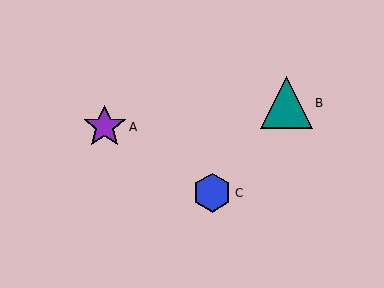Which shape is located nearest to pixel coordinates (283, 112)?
The teal triangle (labeled B) at (286, 103) is nearest to that location.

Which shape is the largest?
The teal triangle (labeled B) is the largest.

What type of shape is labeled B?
Shape B is a teal triangle.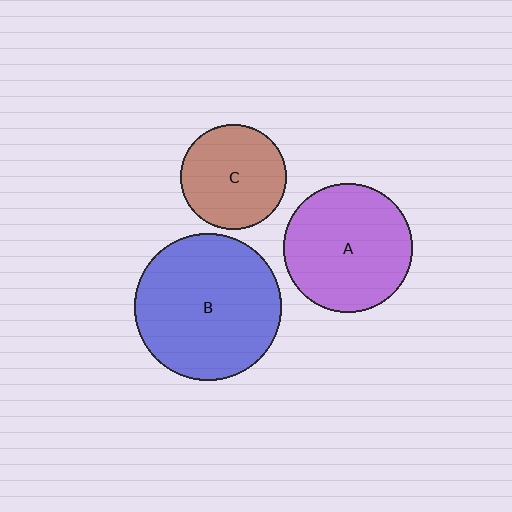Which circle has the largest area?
Circle B (blue).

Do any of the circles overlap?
No, none of the circles overlap.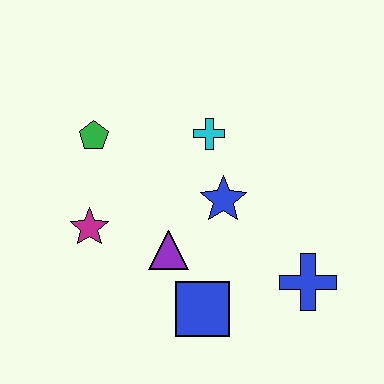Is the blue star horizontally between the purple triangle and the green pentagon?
No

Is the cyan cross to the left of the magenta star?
No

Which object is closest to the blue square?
The purple triangle is closest to the blue square.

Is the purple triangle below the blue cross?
No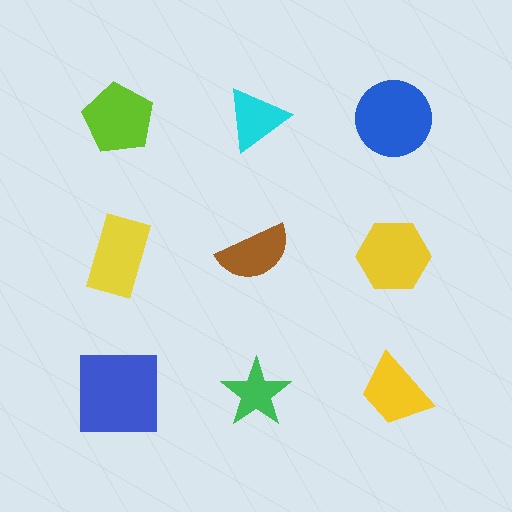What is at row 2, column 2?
A brown semicircle.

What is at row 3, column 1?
A blue square.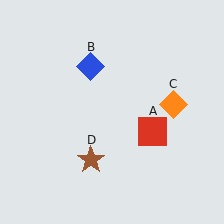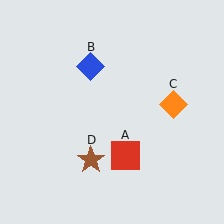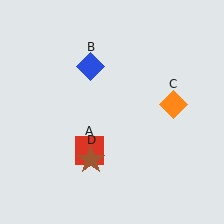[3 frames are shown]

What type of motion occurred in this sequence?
The red square (object A) rotated clockwise around the center of the scene.